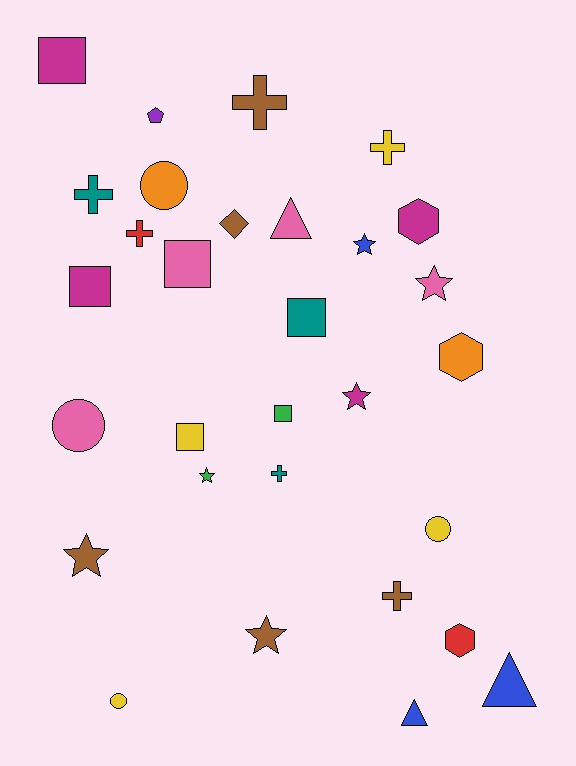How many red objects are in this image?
There are 2 red objects.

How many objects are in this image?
There are 30 objects.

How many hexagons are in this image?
There are 3 hexagons.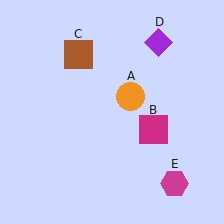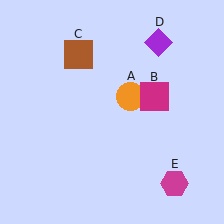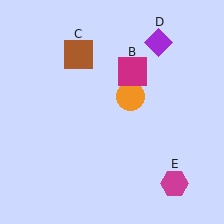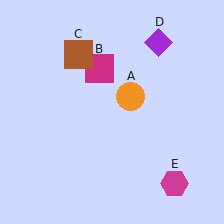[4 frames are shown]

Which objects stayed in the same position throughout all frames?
Orange circle (object A) and brown square (object C) and purple diamond (object D) and magenta hexagon (object E) remained stationary.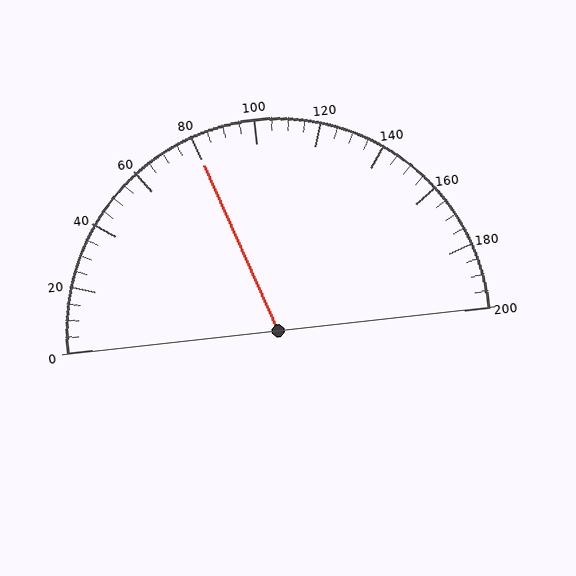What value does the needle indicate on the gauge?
The needle indicates approximately 80.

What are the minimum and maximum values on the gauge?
The gauge ranges from 0 to 200.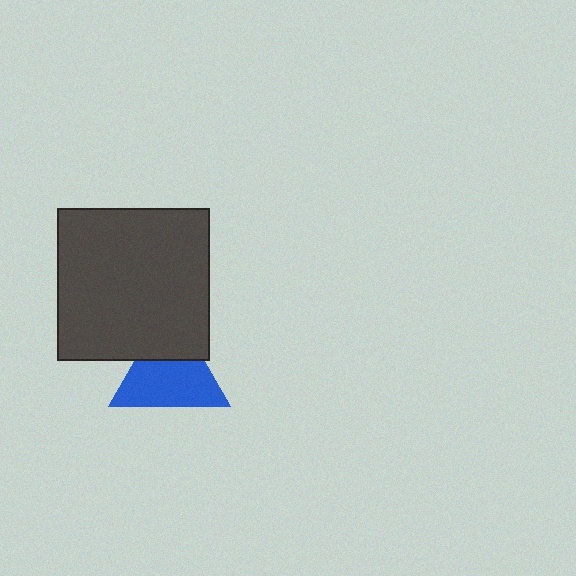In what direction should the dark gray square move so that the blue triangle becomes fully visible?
The dark gray square should move up. That is the shortest direction to clear the overlap and leave the blue triangle fully visible.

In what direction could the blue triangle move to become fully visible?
The blue triangle could move down. That would shift it out from behind the dark gray square entirely.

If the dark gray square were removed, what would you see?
You would see the complete blue triangle.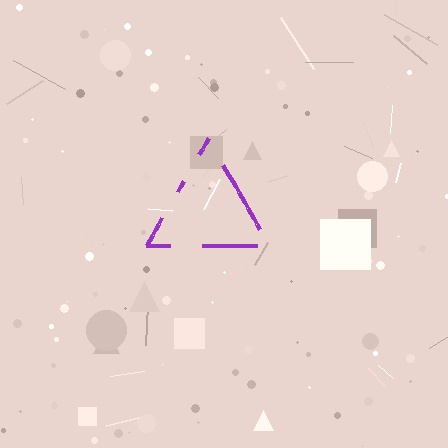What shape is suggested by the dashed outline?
The dashed outline suggests a triangle.